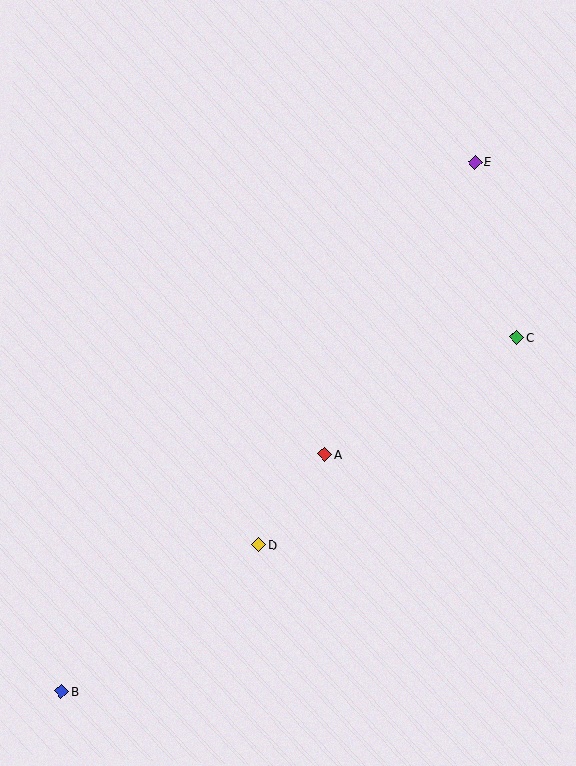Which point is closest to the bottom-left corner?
Point B is closest to the bottom-left corner.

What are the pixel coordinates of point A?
Point A is at (325, 454).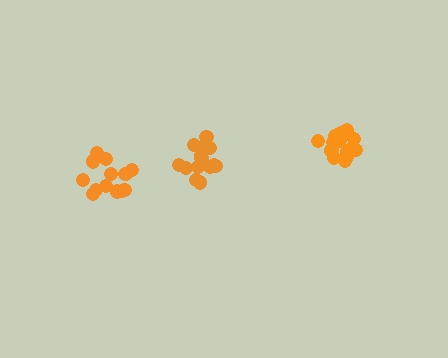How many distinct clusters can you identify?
There are 3 distinct clusters.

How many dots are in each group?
Group 1: 16 dots, Group 2: 14 dots, Group 3: 13 dots (43 total).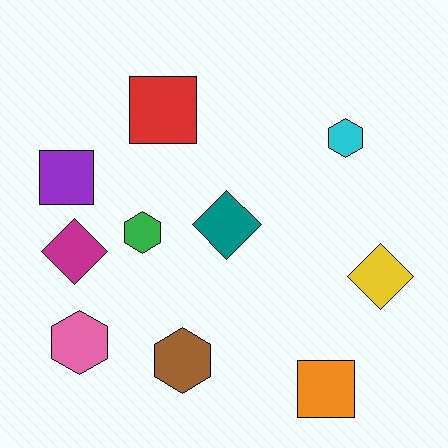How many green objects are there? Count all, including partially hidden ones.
There is 1 green object.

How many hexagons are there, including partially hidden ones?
There are 4 hexagons.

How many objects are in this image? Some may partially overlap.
There are 10 objects.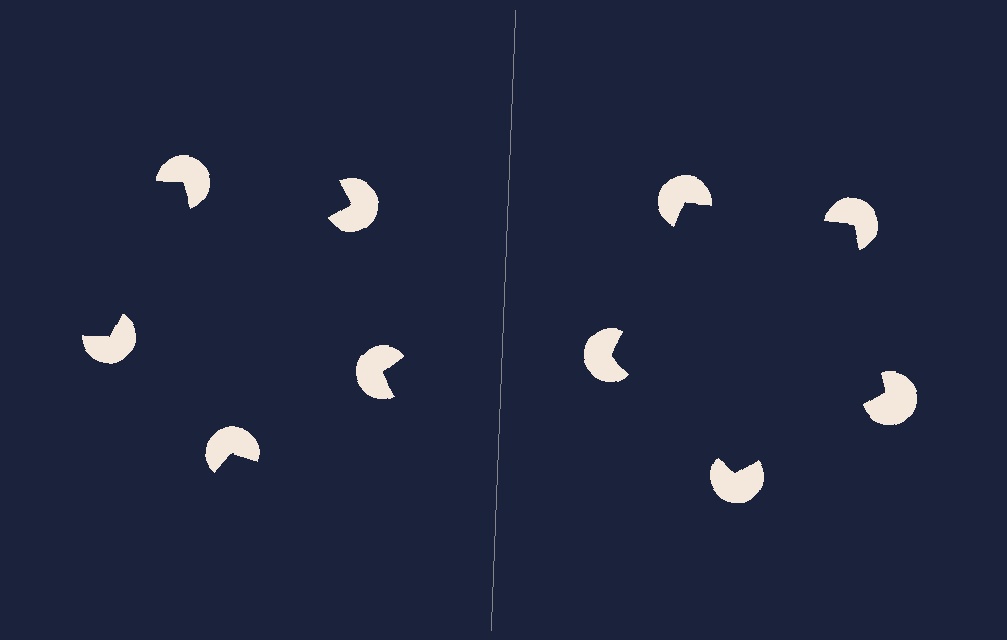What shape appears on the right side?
An illusory pentagon.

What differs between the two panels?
The pac-man discs are positioned identically on both sides; only the wedge orientations differ. On the right they align to a pentagon; on the left they are misaligned.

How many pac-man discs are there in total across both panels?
10 — 5 on each side.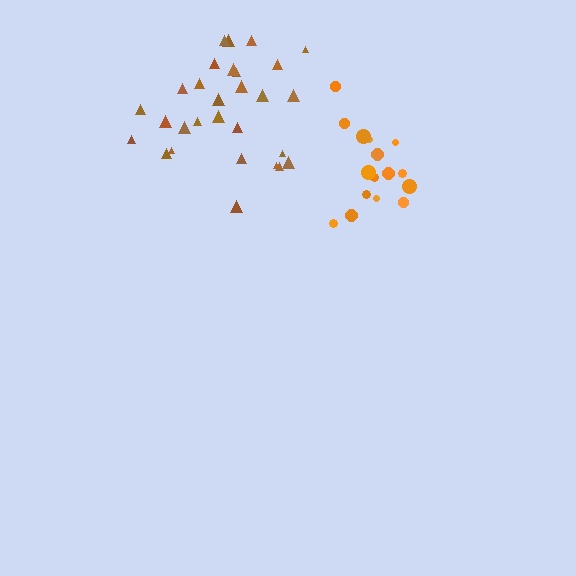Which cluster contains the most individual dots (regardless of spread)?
Brown (29).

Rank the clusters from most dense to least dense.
orange, brown.